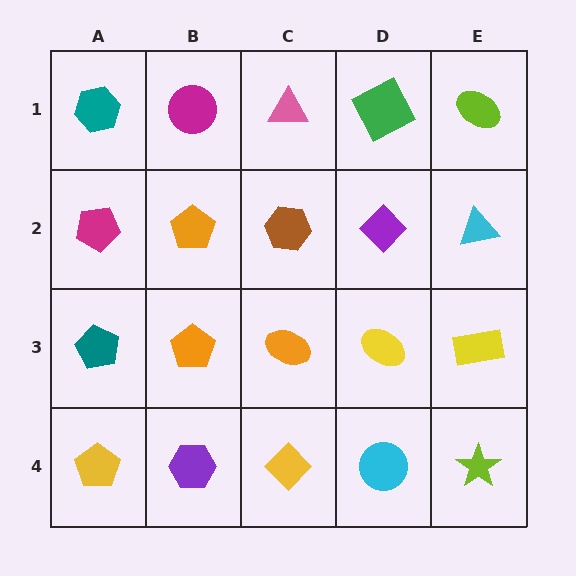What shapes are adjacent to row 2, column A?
A teal hexagon (row 1, column A), a teal pentagon (row 3, column A), an orange pentagon (row 2, column B).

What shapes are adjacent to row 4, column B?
An orange pentagon (row 3, column B), a yellow pentagon (row 4, column A), a yellow diamond (row 4, column C).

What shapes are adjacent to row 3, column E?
A cyan triangle (row 2, column E), a lime star (row 4, column E), a yellow ellipse (row 3, column D).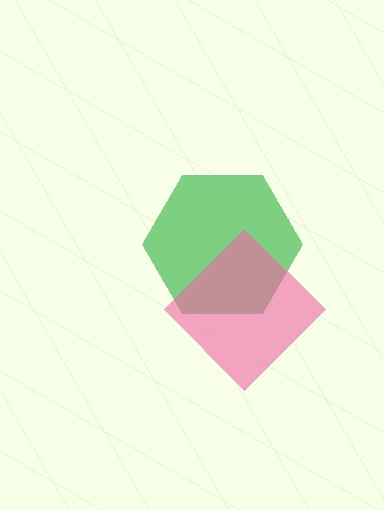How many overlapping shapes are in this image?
There are 2 overlapping shapes in the image.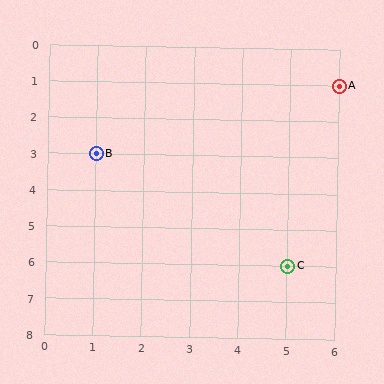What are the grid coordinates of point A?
Point A is at grid coordinates (6, 1).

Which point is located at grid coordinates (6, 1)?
Point A is at (6, 1).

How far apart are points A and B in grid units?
Points A and B are 5 columns and 2 rows apart (about 5.4 grid units diagonally).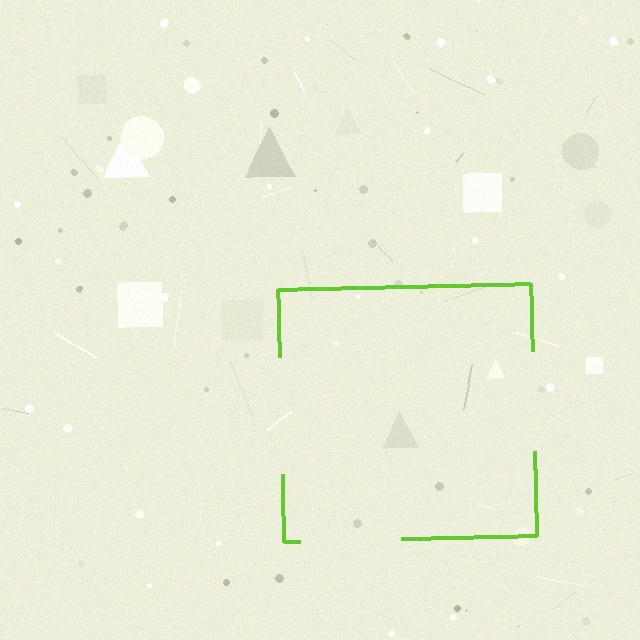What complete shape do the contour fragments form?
The contour fragments form a square.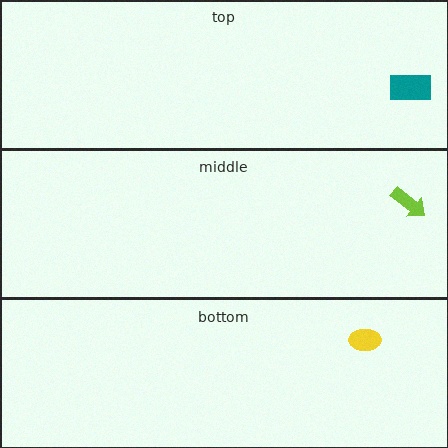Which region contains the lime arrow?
The middle region.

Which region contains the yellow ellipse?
The bottom region.